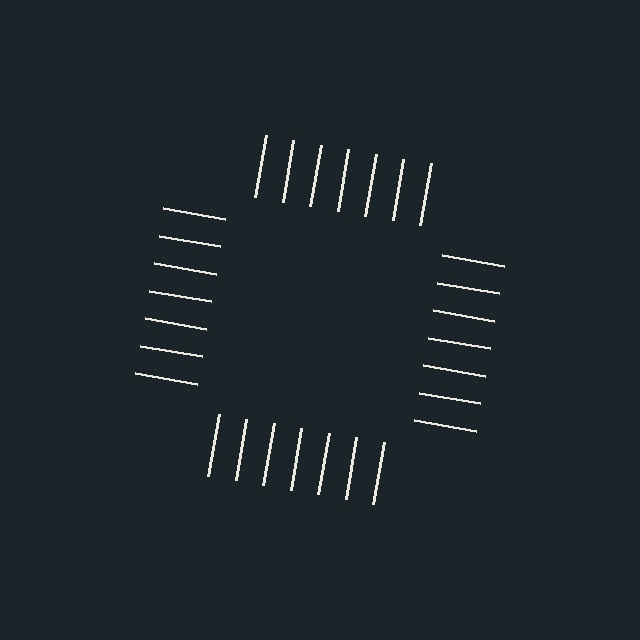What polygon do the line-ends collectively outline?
An illusory square — the line segments terminate on its edges but no continuous stroke is drawn.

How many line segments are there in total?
28 — 7 along each of the 4 edges.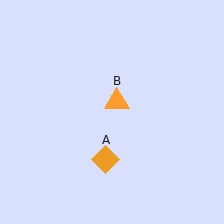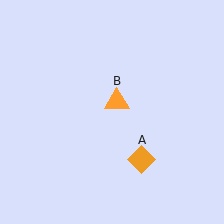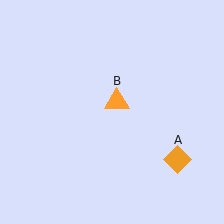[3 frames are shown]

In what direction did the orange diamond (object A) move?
The orange diamond (object A) moved right.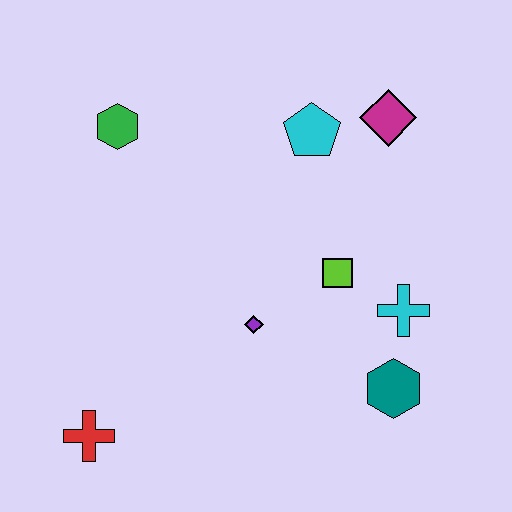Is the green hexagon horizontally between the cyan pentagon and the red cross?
Yes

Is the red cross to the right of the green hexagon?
No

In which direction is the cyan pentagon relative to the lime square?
The cyan pentagon is above the lime square.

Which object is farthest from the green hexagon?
The teal hexagon is farthest from the green hexagon.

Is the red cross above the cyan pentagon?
No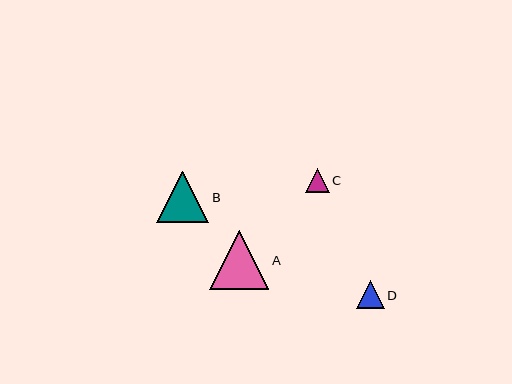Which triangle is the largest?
Triangle A is the largest with a size of approximately 60 pixels.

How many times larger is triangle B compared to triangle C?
Triangle B is approximately 2.1 times the size of triangle C.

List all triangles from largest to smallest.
From largest to smallest: A, B, D, C.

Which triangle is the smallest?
Triangle C is the smallest with a size of approximately 24 pixels.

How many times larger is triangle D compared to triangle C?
Triangle D is approximately 1.1 times the size of triangle C.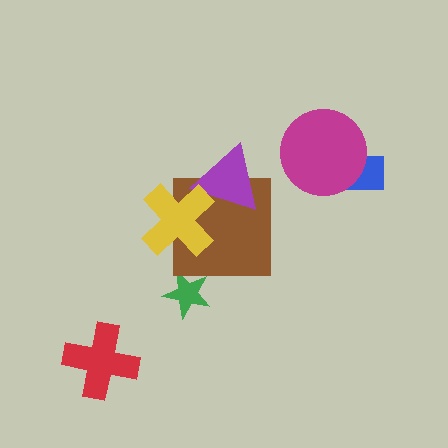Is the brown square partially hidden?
Yes, it is partially covered by another shape.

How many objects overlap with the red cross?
0 objects overlap with the red cross.